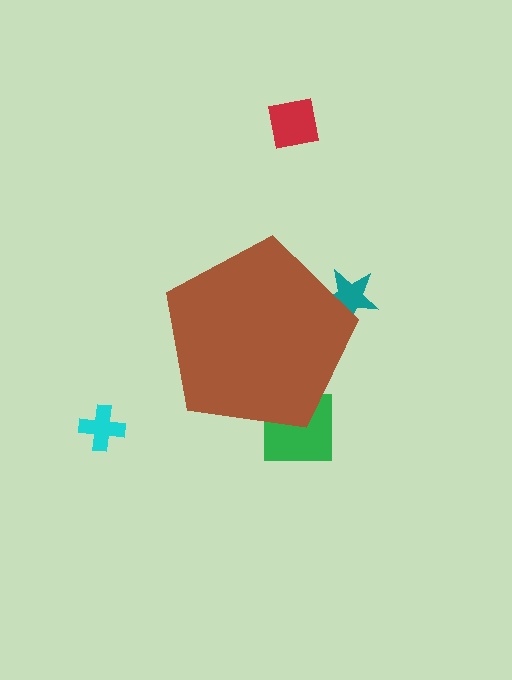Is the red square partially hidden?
No, the red square is fully visible.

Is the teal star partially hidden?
Yes, the teal star is partially hidden behind the brown pentagon.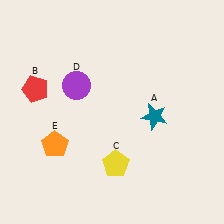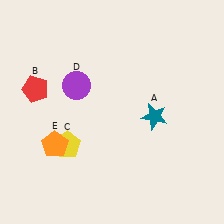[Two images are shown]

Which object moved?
The yellow pentagon (C) moved left.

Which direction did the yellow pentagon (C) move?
The yellow pentagon (C) moved left.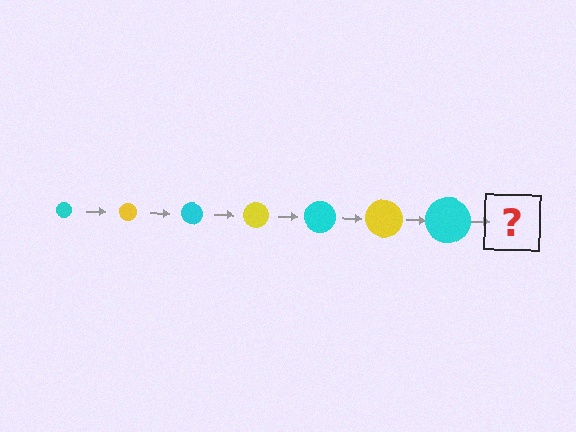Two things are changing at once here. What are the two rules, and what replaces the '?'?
The two rules are that the circle grows larger each step and the color cycles through cyan and yellow. The '?' should be a yellow circle, larger than the previous one.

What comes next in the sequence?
The next element should be a yellow circle, larger than the previous one.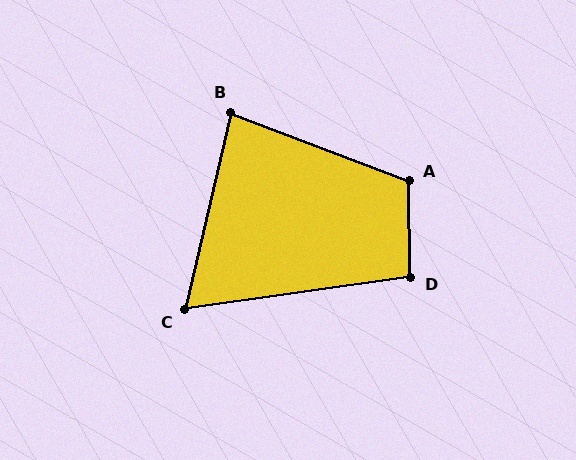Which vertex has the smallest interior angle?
C, at approximately 69 degrees.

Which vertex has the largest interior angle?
A, at approximately 111 degrees.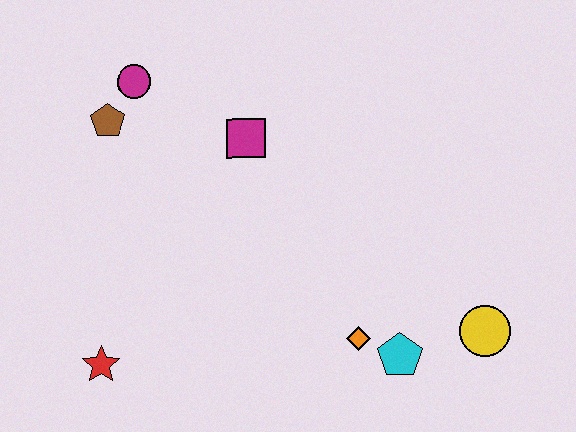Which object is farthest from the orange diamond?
The magenta circle is farthest from the orange diamond.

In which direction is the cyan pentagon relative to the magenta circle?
The cyan pentagon is below the magenta circle.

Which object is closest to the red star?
The brown pentagon is closest to the red star.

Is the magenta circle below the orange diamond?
No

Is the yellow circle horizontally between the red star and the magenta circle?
No